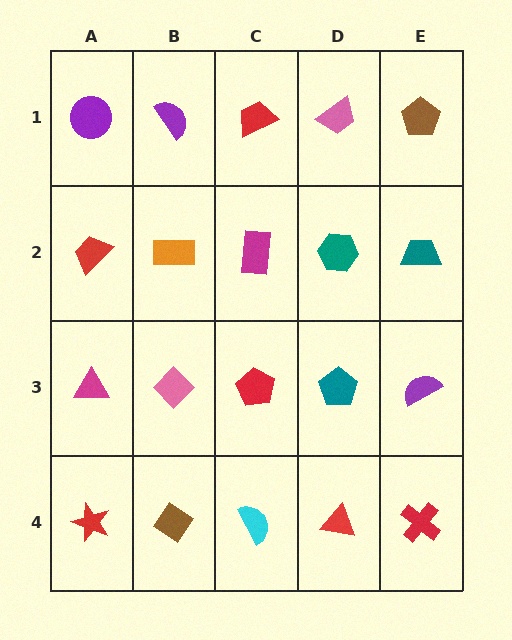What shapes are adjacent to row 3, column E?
A teal trapezoid (row 2, column E), a red cross (row 4, column E), a teal pentagon (row 3, column D).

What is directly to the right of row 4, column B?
A cyan semicircle.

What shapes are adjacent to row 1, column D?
A teal hexagon (row 2, column D), a red trapezoid (row 1, column C), a brown pentagon (row 1, column E).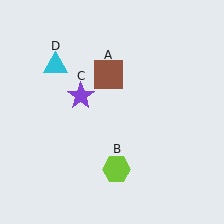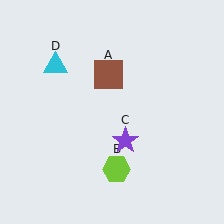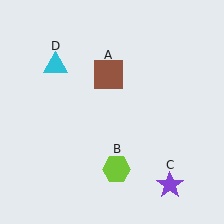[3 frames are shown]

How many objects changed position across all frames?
1 object changed position: purple star (object C).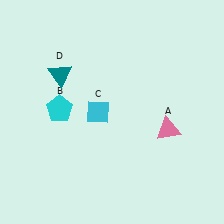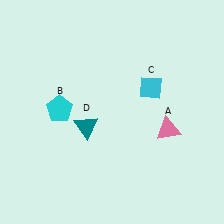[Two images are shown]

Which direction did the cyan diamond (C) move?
The cyan diamond (C) moved right.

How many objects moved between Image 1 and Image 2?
2 objects moved between the two images.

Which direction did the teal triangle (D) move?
The teal triangle (D) moved down.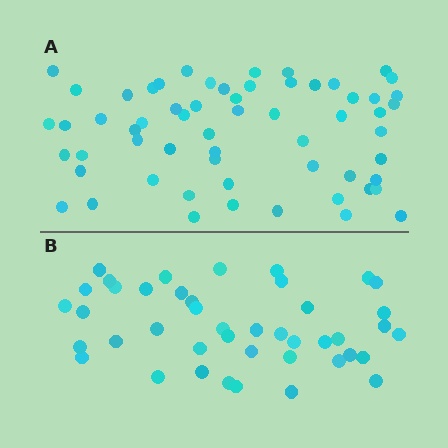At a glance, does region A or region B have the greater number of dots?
Region A (the top region) has more dots.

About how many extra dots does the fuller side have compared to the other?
Region A has approximately 15 more dots than region B.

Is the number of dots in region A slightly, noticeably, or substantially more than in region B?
Region A has noticeably more, but not dramatically so. The ratio is roughly 1.4 to 1.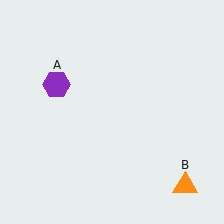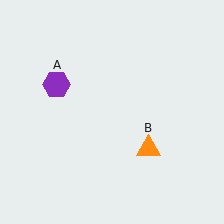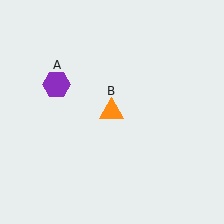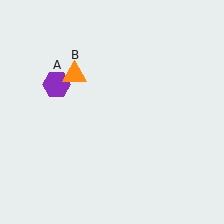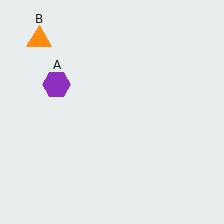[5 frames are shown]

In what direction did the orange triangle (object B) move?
The orange triangle (object B) moved up and to the left.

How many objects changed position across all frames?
1 object changed position: orange triangle (object B).